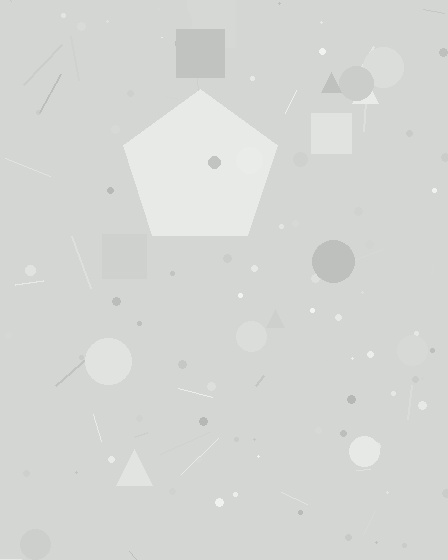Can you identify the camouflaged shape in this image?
The camouflaged shape is a pentagon.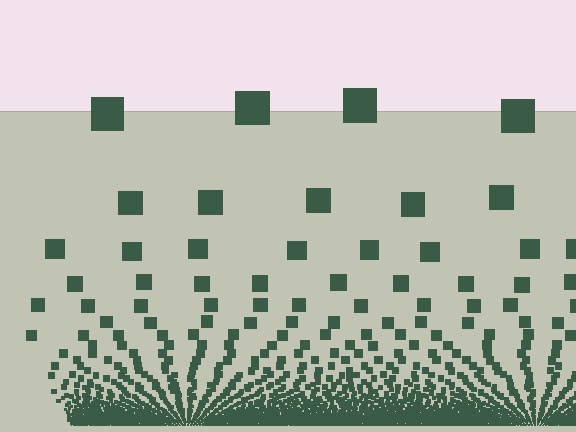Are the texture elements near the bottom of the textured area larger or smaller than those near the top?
Smaller. The gradient is inverted — elements near the bottom are smaller and denser.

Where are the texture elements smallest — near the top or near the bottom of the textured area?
Near the bottom.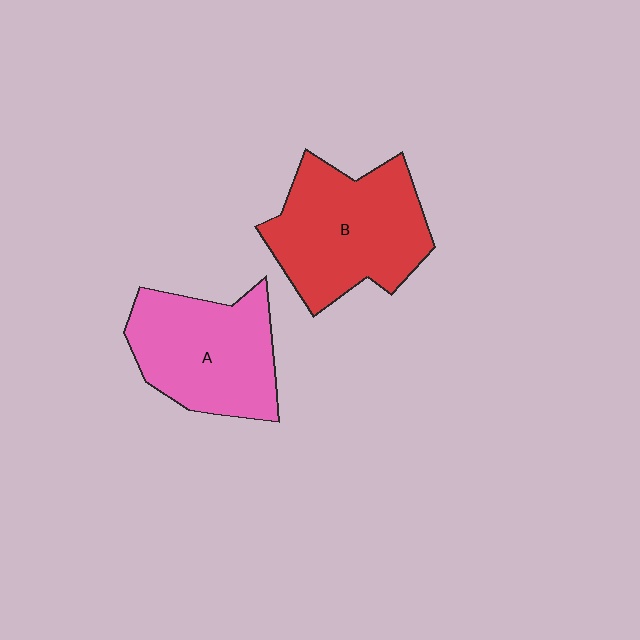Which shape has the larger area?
Shape B (red).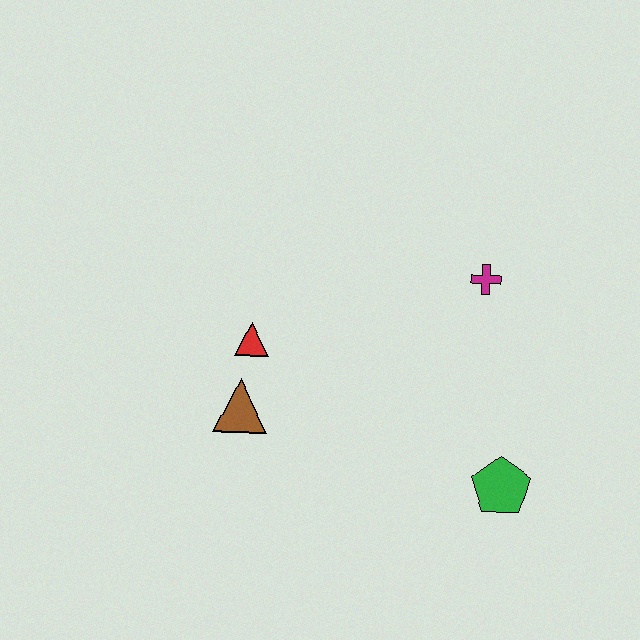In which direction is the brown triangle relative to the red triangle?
The brown triangle is below the red triangle.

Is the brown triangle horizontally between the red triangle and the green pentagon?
No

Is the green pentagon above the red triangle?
No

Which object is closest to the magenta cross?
The green pentagon is closest to the magenta cross.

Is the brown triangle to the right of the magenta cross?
No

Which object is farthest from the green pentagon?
The red triangle is farthest from the green pentagon.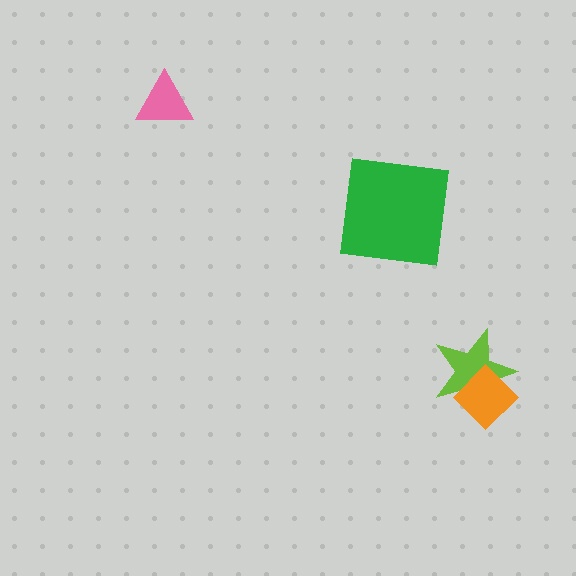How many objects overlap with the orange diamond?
1 object overlaps with the orange diamond.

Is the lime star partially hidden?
Yes, it is partially covered by another shape.